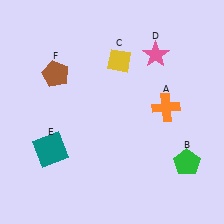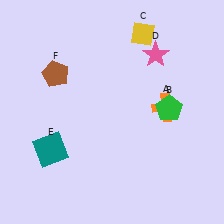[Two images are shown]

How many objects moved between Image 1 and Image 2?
2 objects moved between the two images.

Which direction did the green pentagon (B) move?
The green pentagon (B) moved up.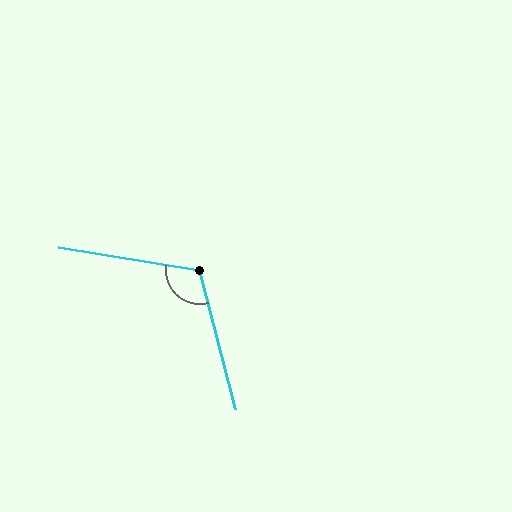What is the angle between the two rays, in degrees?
Approximately 114 degrees.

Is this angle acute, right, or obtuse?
It is obtuse.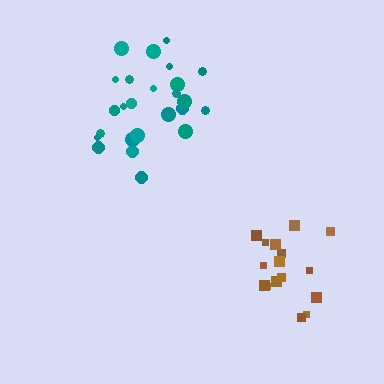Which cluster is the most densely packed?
Brown.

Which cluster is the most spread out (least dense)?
Teal.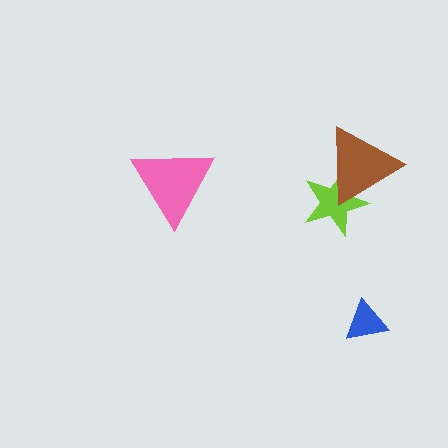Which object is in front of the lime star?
The brown triangle is in front of the lime star.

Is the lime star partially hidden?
Yes, it is partially covered by another shape.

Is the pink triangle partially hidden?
No, no other shape covers it.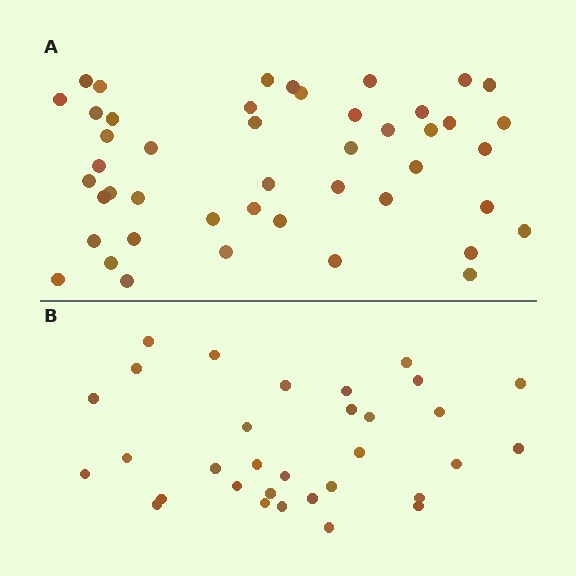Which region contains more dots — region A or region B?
Region A (the top region) has more dots.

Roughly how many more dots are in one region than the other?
Region A has approximately 15 more dots than region B.